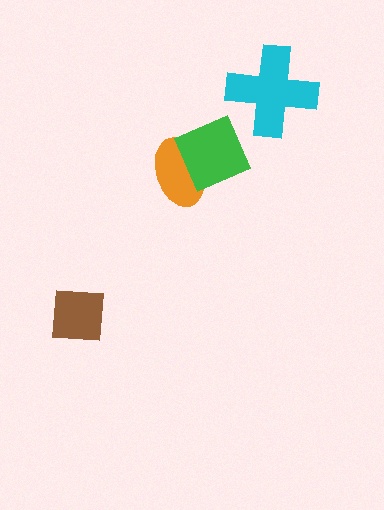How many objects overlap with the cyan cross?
0 objects overlap with the cyan cross.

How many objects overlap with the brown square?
0 objects overlap with the brown square.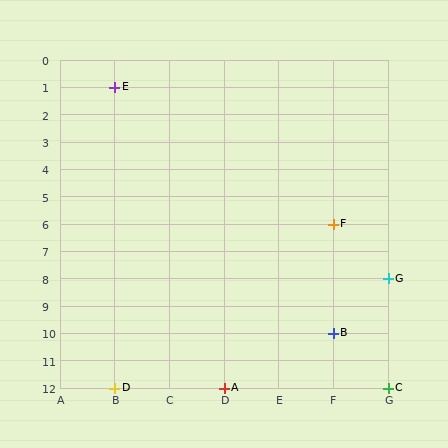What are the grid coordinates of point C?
Point C is at grid coordinates (G, 12).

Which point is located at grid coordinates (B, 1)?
Point E is at (B, 1).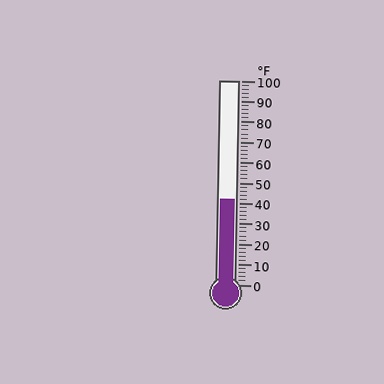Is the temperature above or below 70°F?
The temperature is below 70°F.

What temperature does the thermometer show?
The thermometer shows approximately 42°F.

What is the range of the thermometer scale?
The thermometer scale ranges from 0°F to 100°F.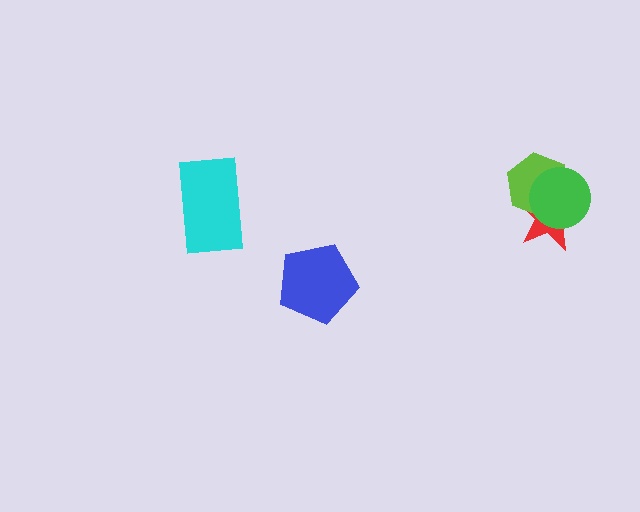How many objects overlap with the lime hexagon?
2 objects overlap with the lime hexagon.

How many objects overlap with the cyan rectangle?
0 objects overlap with the cyan rectangle.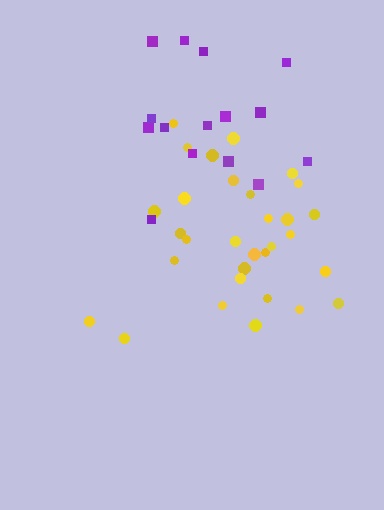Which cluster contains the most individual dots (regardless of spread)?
Yellow (31).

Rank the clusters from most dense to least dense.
yellow, purple.